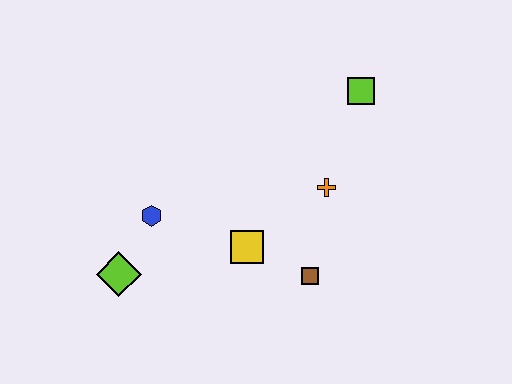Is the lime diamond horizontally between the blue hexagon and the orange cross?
No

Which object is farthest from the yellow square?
The lime square is farthest from the yellow square.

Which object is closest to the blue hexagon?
The lime diamond is closest to the blue hexagon.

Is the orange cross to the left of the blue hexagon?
No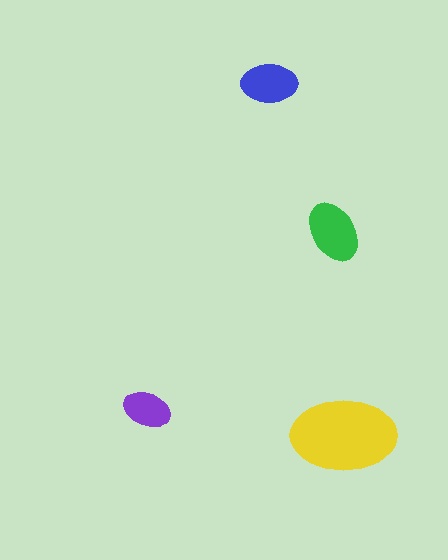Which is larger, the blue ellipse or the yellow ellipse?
The yellow one.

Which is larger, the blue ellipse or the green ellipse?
The green one.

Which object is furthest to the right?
The yellow ellipse is rightmost.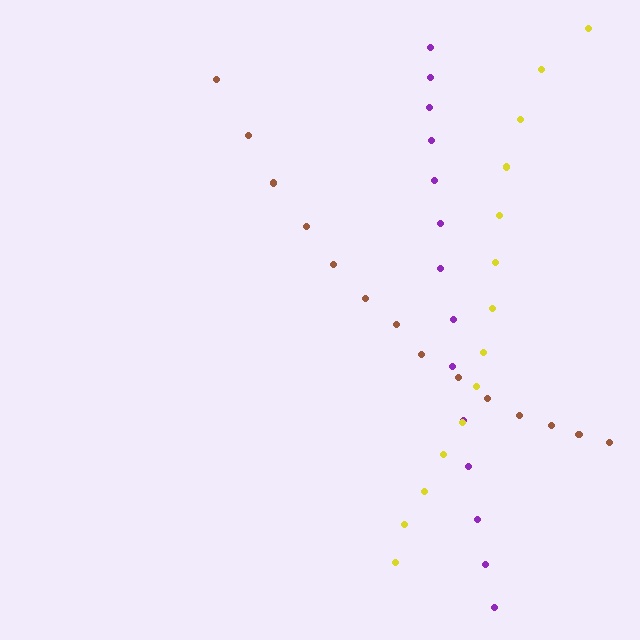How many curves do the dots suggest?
There are 3 distinct paths.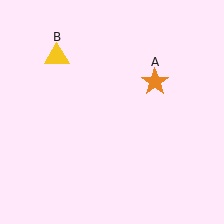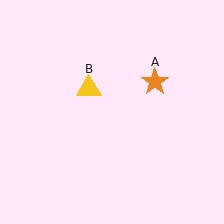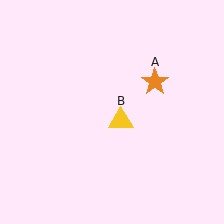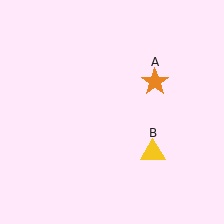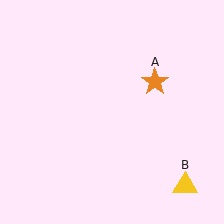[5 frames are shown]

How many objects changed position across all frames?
1 object changed position: yellow triangle (object B).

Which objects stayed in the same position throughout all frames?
Orange star (object A) remained stationary.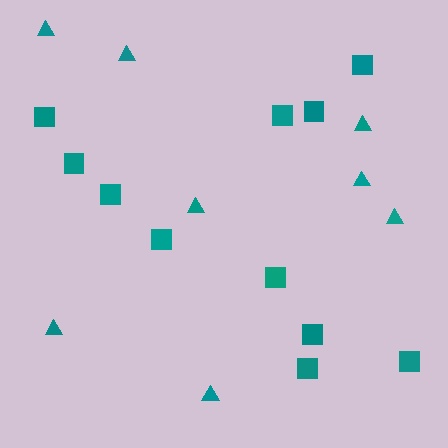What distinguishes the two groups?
There are 2 groups: one group of triangles (8) and one group of squares (11).